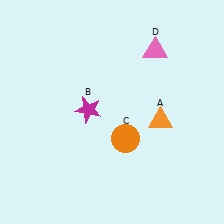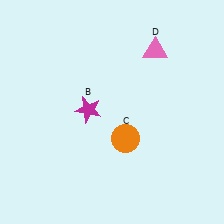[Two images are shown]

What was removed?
The orange triangle (A) was removed in Image 2.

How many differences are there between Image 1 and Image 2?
There is 1 difference between the two images.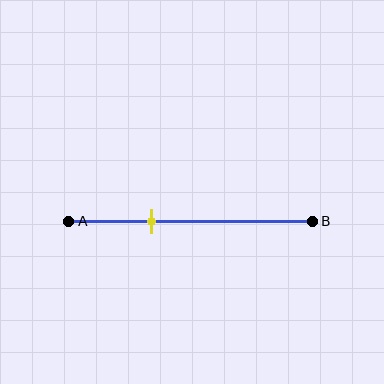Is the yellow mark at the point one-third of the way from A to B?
Yes, the mark is approximately at the one-third point.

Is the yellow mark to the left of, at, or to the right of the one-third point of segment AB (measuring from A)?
The yellow mark is approximately at the one-third point of segment AB.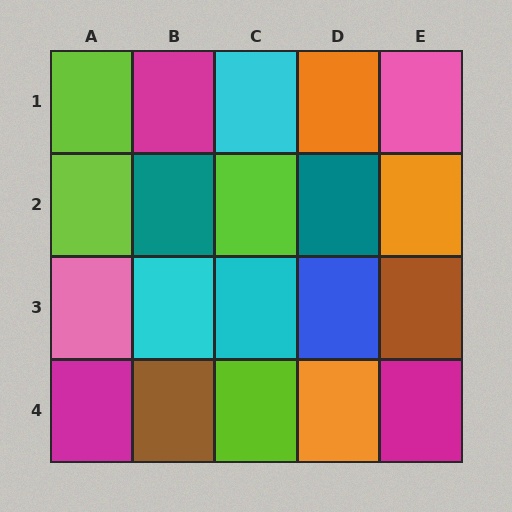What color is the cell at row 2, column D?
Teal.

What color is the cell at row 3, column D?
Blue.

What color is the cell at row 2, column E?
Orange.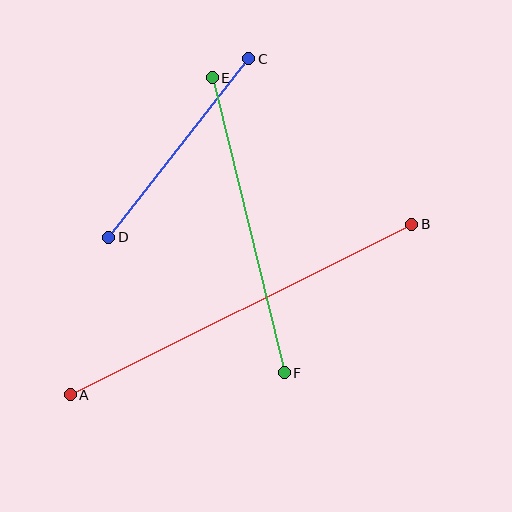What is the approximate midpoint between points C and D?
The midpoint is at approximately (179, 148) pixels.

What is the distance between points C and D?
The distance is approximately 227 pixels.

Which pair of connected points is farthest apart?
Points A and B are farthest apart.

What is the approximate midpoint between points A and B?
The midpoint is at approximately (241, 310) pixels.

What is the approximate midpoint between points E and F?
The midpoint is at approximately (248, 225) pixels.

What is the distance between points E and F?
The distance is approximately 303 pixels.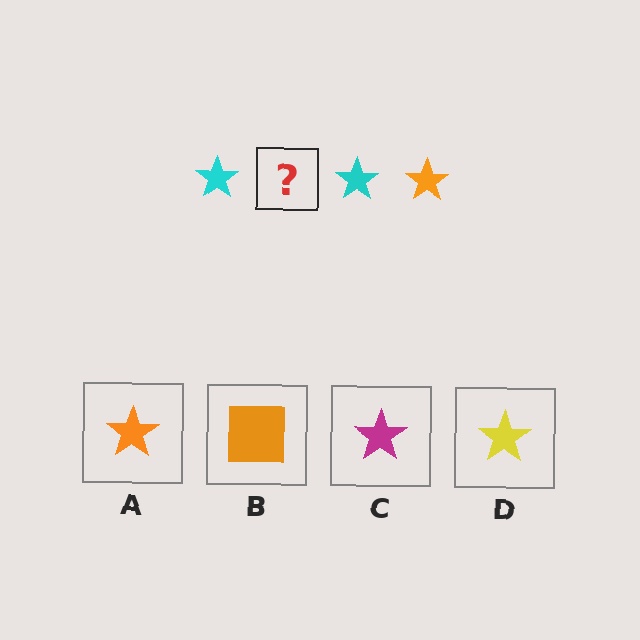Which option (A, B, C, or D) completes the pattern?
A.